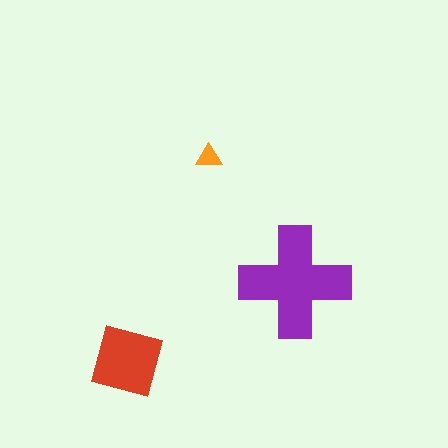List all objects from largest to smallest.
The purple cross, the red square, the orange triangle.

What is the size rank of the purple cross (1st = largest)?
1st.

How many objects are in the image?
There are 3 objects in the image.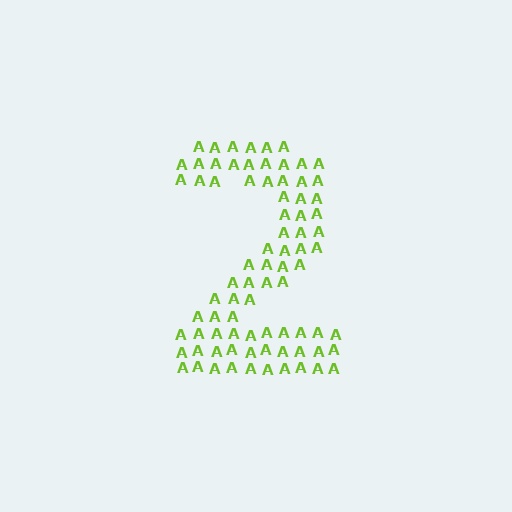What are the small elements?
The small elements are letter A's.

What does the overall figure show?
The overall figure shows the digit 2.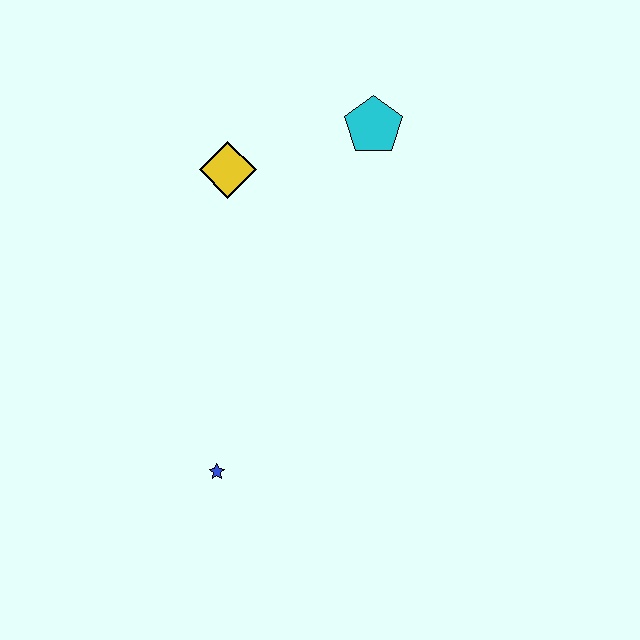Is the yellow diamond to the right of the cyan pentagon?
No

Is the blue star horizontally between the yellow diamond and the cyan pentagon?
No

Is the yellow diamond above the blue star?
Yes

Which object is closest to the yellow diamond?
The cyan pentagon is closest to the yellow diamond.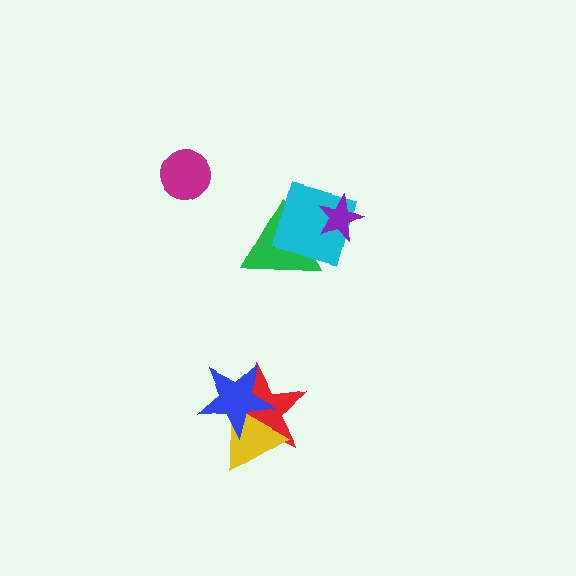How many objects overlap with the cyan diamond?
2 objects overlap with the cyan diamond.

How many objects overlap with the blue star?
2 objects overlap with the blue star.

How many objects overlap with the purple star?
2 objects overlap with the purple star.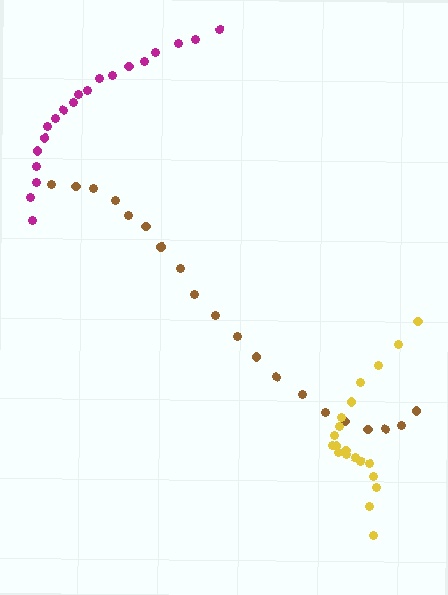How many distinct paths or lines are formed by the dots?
There are 3 distinct paths.